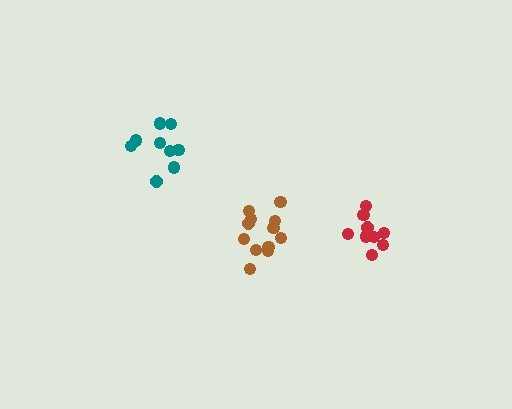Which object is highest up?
The teal cluster is topmost.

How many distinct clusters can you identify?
There are 3 distinct clusters.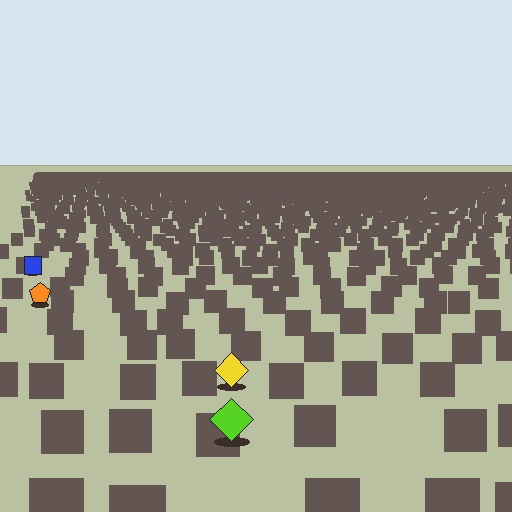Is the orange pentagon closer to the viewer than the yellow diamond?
No. The yellow diamond is closer — you can tell from the texture gradient: the ground texture is coarser near it.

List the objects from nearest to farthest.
From nearest to farthest: the lime diamond, the yellow diamond, the orange pentagon, the blue square.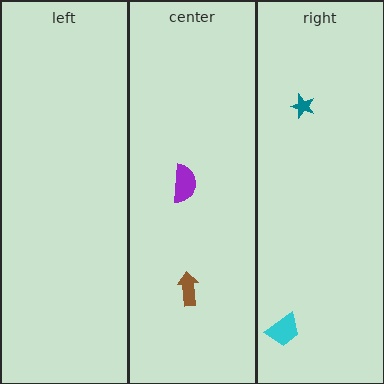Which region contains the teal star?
The right region.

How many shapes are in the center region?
2.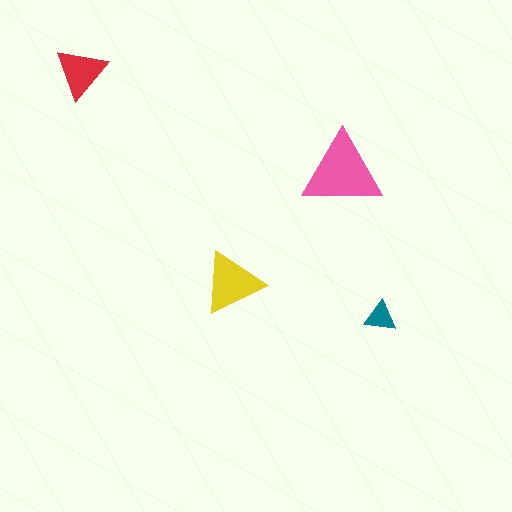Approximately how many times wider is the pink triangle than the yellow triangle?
About 1.5 times wider.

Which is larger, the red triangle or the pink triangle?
The pink one.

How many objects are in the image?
There are 4 objects in the image.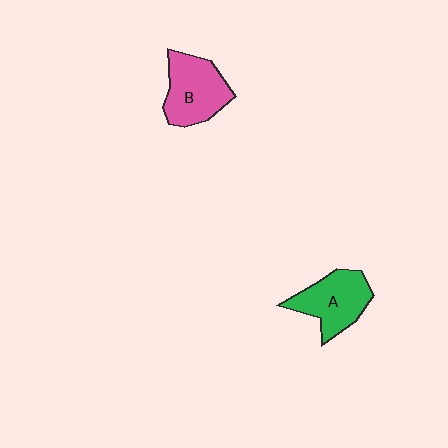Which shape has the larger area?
Shape B (pink).